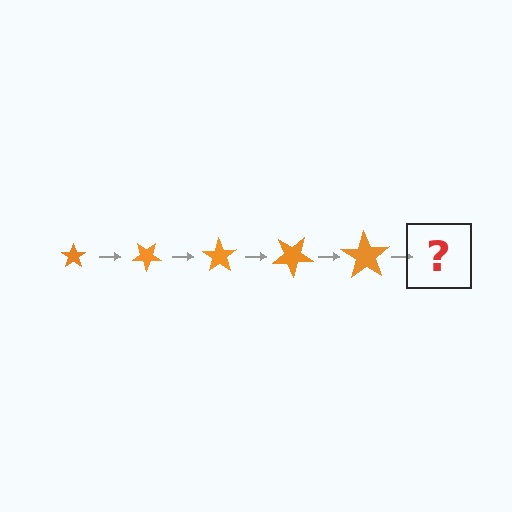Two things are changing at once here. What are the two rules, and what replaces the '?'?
The two rules are that the star grows larger each step and it rotates 35 degrees each step. The '?' should be a star, larger than the previous one and rotated 175 degrees from the start.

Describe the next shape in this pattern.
It should be a star, larger than the previous one and rotated 175 degrees from the start.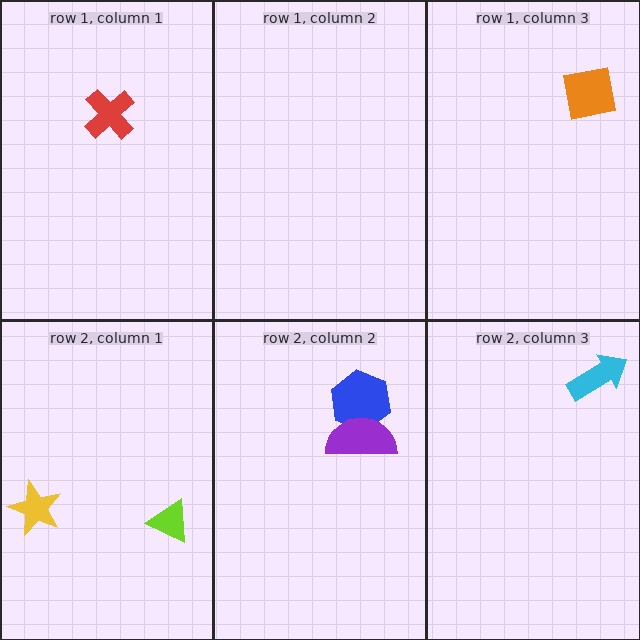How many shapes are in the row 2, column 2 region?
2.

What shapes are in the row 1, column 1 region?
The red cross.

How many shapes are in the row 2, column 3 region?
1.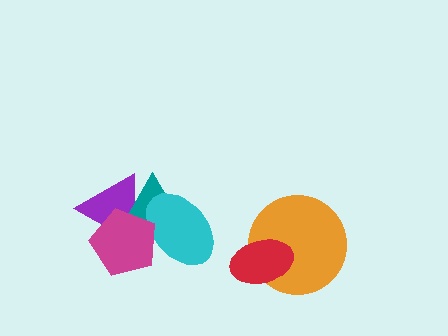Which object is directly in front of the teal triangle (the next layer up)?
The cyan ellipse is directly in front of the teal triangle.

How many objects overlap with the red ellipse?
1 object overlaps with the red ellipse.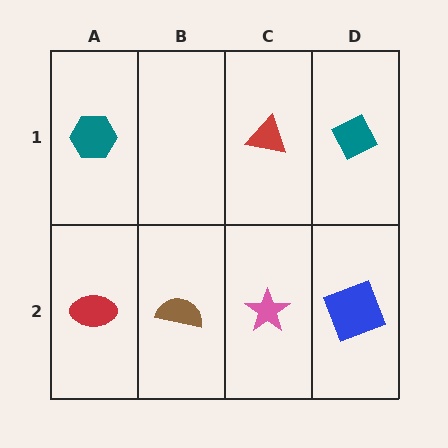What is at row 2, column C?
A pink star.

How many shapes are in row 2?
4 shapes.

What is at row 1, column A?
A teal hexagon.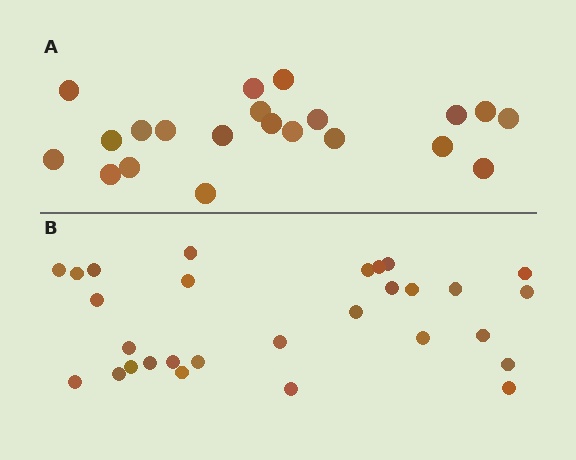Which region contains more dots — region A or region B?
Region B (the bottom region) has more dots.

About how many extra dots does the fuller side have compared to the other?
Region B has roughly 8 or so more dots than region A.